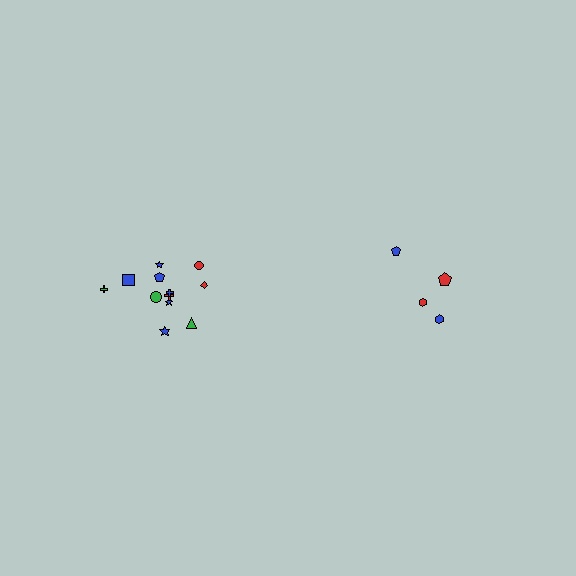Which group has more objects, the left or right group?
The left group.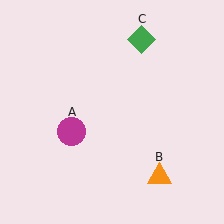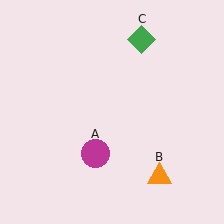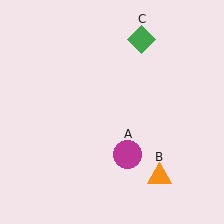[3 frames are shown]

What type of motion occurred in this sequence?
The magenta circle (object A) rotated counterclockwise around the center of the scene.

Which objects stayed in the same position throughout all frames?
Orange triangle (object B) and green diamond (object C) remained stationary.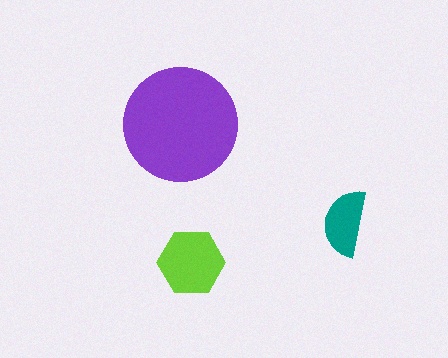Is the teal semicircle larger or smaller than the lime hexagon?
Smaller.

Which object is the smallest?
The teal semicircle.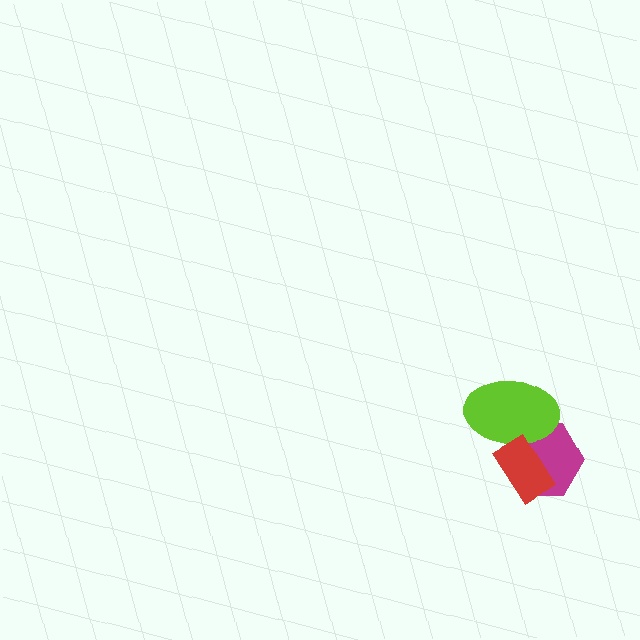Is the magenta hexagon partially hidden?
Yes, it is partially covered by another shape.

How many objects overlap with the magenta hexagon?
2 objects overlap with the magenta hexagon.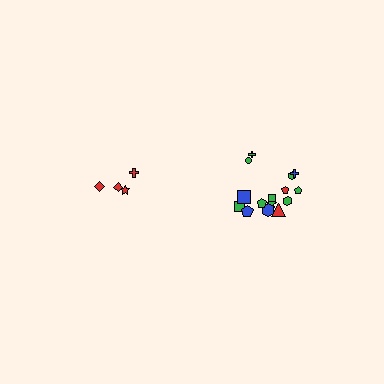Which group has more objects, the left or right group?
The right group.